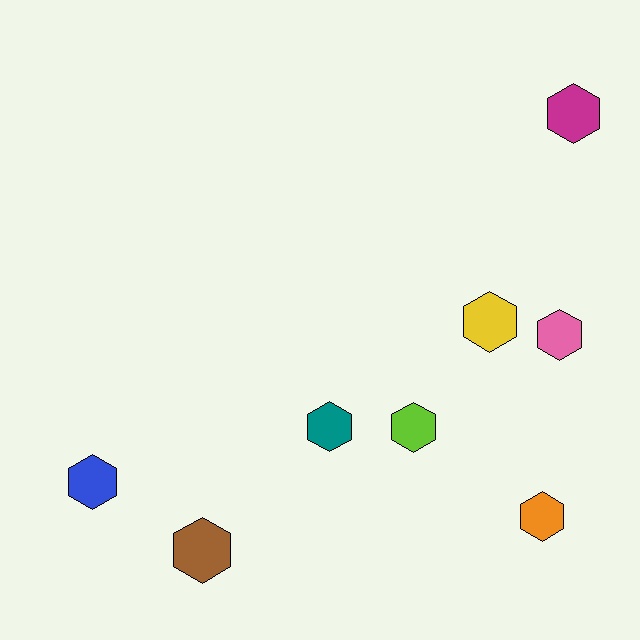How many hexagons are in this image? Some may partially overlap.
There are 8 hexagons.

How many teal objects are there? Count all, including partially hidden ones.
There is 1 teal object.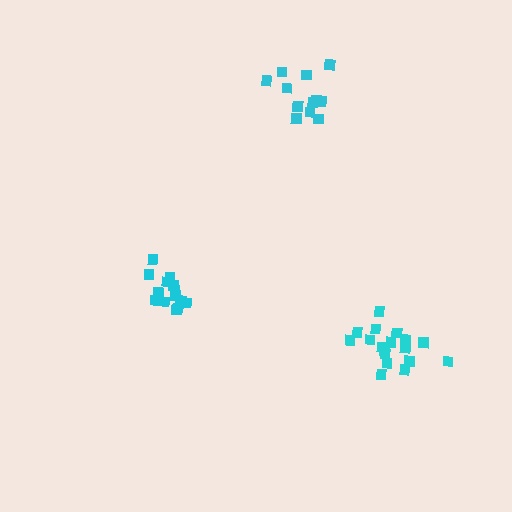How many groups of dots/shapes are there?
There are 3 groups.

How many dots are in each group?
Group 1: 16 dots, Group 2: 18 dots, Group 3: 12 dots (46 total).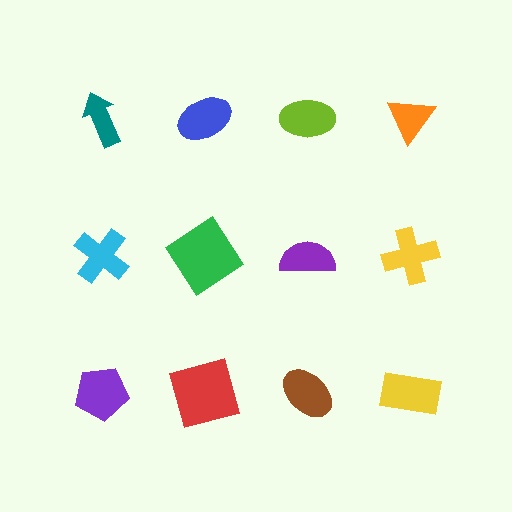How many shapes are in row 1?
4 shapes.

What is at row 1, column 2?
A blue ellipse.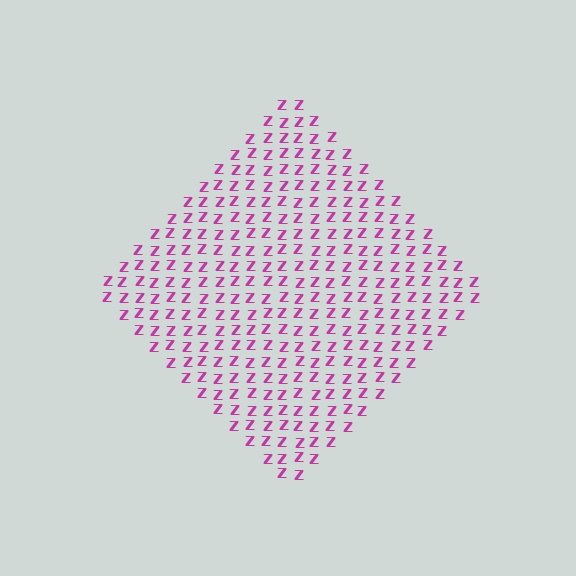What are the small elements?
The small elements are letter Z's.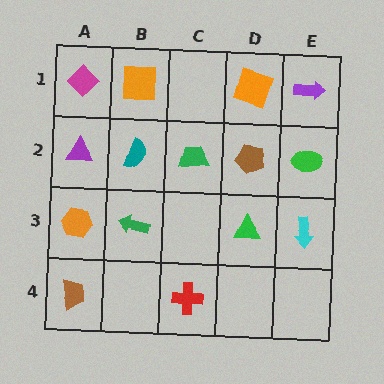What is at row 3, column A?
An orange hexagon.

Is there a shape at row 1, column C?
No, that cell is empty.